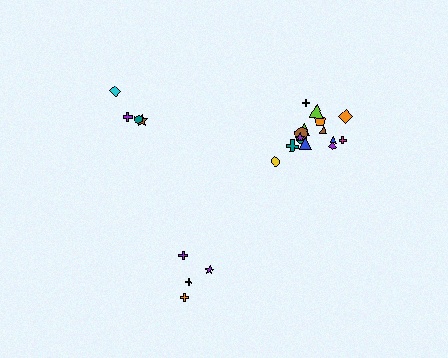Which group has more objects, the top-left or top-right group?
The top-right group.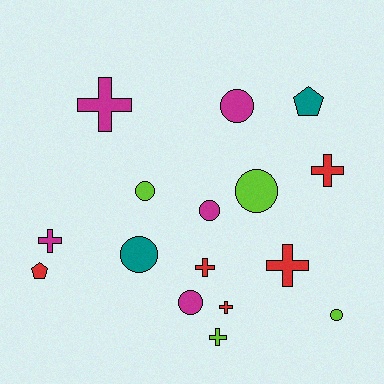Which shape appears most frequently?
Circle, with 7 objects.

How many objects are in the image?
There are 16 objects.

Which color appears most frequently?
Magenta, with 5 objects.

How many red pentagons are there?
There is 1 red pentagon.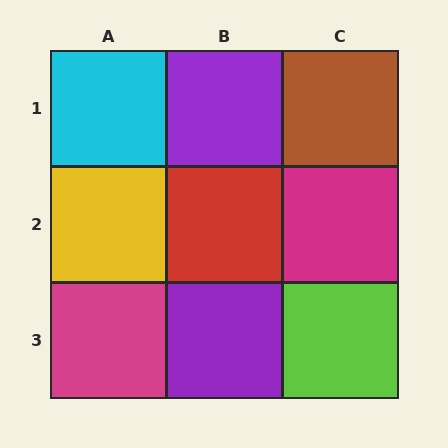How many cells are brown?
1 cell is brown.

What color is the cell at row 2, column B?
Red.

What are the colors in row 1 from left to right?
Cyan, purple, brown.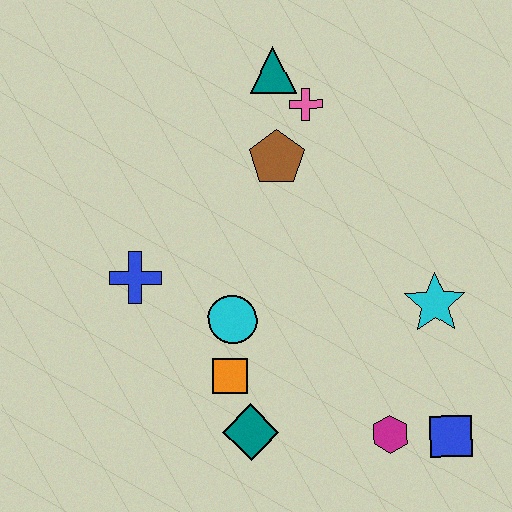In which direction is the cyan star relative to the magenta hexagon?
The cyan star is above the magenta hexagon.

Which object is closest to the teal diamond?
The orange square is closest to the teal diamond.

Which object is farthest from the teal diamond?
The teal triangle is farthest from the teal diamond.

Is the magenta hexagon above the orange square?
No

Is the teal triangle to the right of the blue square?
No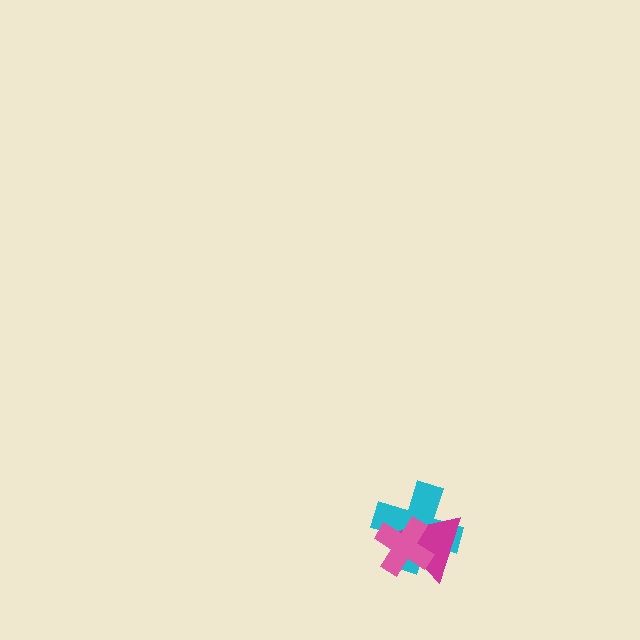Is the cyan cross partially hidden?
Yes, it is partially covered by another shape.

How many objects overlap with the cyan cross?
2 objects overlap with the cyan cross.